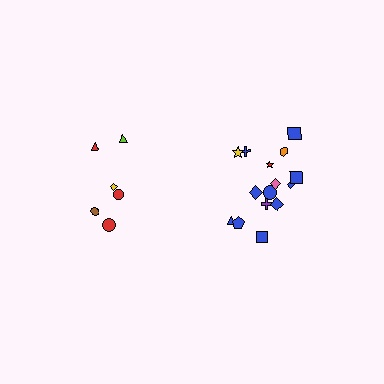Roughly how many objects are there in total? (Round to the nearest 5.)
Roughly 20 objects in total.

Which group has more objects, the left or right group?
The right group.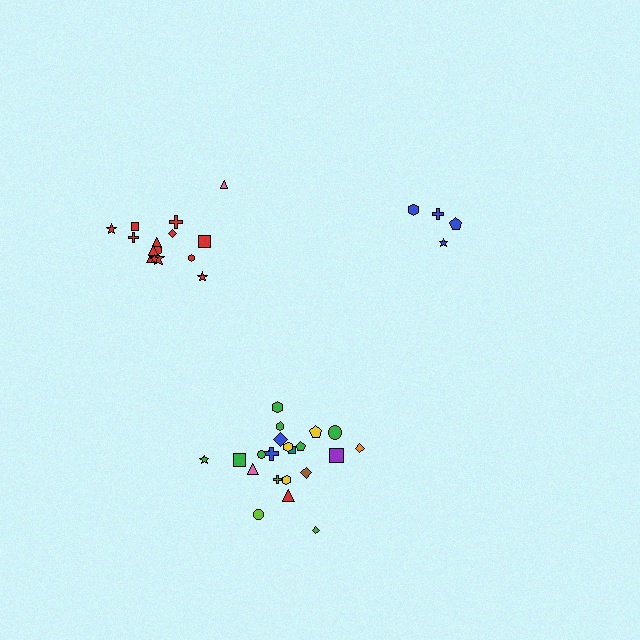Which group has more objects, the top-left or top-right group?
The top-left group.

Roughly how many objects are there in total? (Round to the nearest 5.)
Roughly 40 objects in total.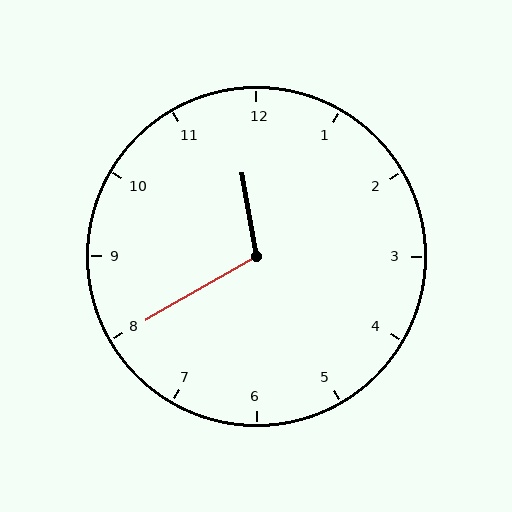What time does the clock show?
11:40.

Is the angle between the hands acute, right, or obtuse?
It is obtuse.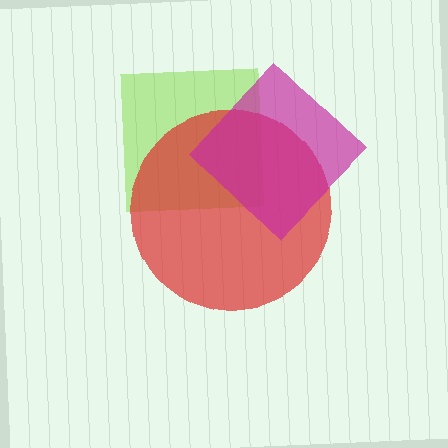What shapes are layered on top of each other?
The layered shapes are: a lime square, a red circle, a magenta diamond.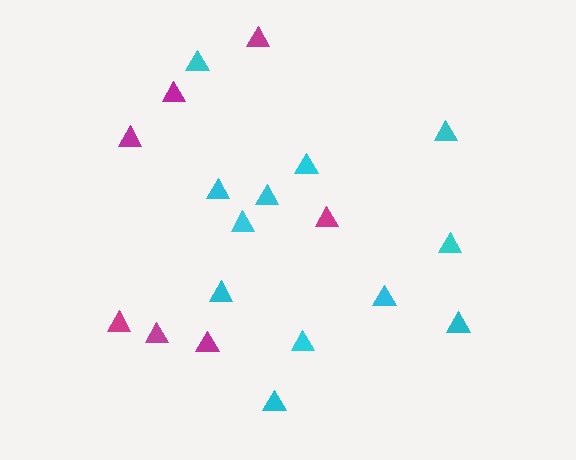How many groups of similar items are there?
There are 2 groups: one group of magenta triangles (7) and one group of cyan triangles (12).